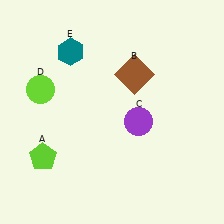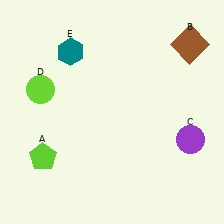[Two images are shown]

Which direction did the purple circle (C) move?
The purple circle (C) moved right.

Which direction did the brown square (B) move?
The brown square (B) moved right.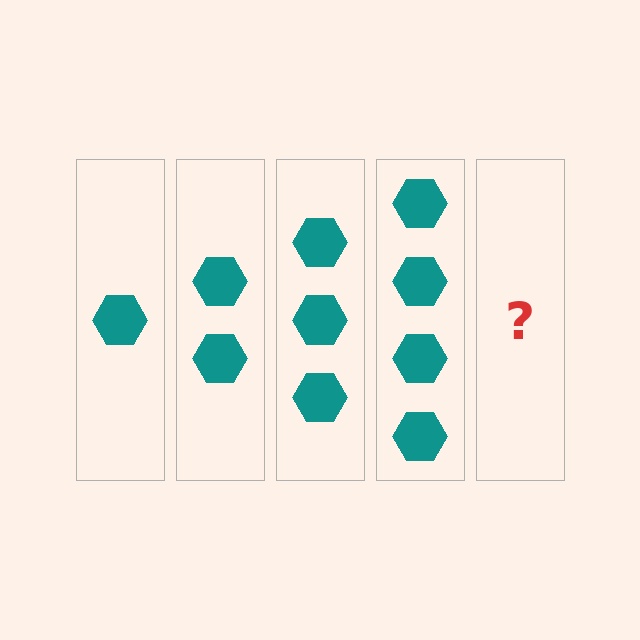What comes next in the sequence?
The next element should be 5 hexagons.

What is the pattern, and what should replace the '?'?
The pattern is that each step adds one more hexagon. The '?' should be 5 hexagons.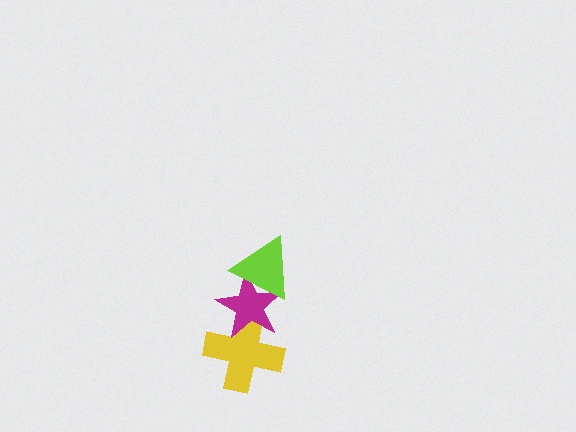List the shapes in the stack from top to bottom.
From top to bottom: the lime triangle, the magenta star, the yellow cross.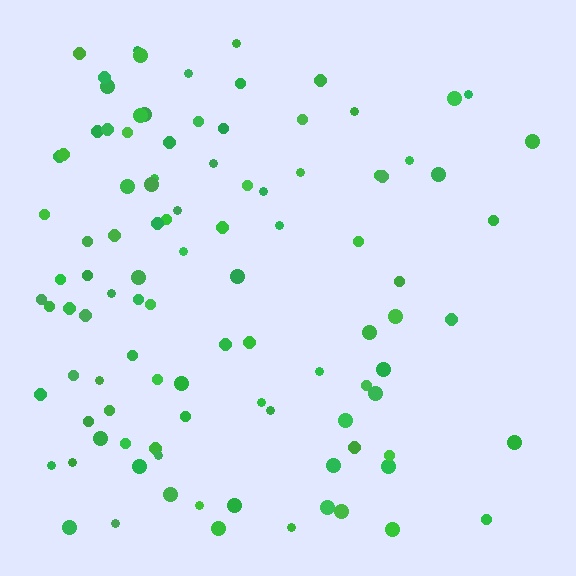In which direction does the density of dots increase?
From right to left, with the left side densest.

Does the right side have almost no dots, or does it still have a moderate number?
Still a moderate number, just noticeably fewer than the left.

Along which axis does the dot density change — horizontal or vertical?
Horizontal.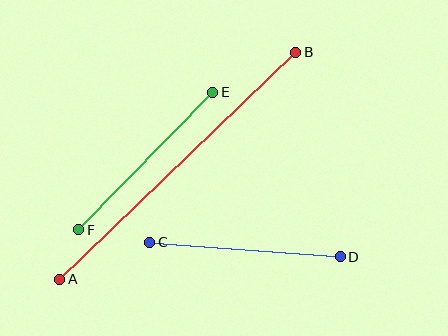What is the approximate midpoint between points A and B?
The midpoint is at approximately (178, 166) pixels.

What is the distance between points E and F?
The distance is approximately 192 pixels.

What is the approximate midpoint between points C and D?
The midpoint is at approximately (245, 249) pixels.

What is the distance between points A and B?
The distance is approximately 328 pixels.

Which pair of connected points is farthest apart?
Points A and B are farthest apart.